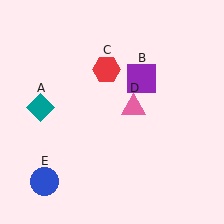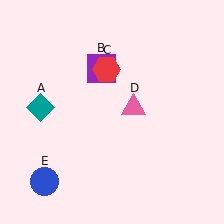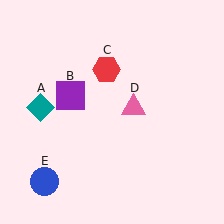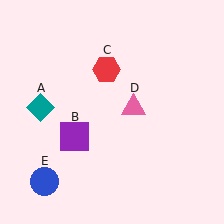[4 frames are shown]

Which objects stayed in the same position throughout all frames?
Teal diamond (object A) and red hexagon (object C) and pink triangle (object D) and blue circle (object E) remained stationary.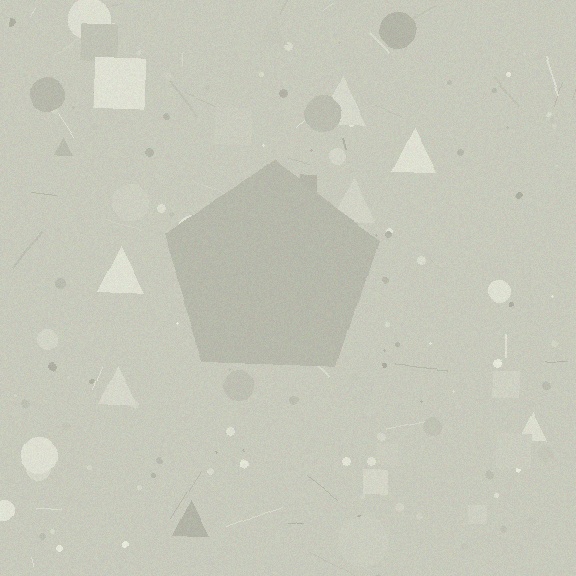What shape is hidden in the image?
A pentagon is hidden in the image.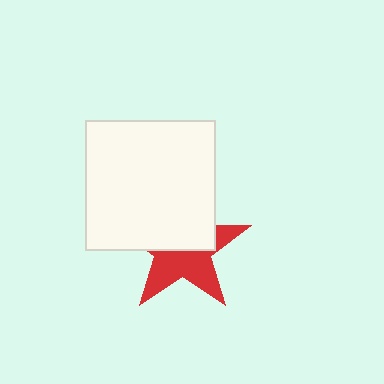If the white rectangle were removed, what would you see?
You would see the complete red star.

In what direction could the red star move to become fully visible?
The red star could move down. That would shift it out from behind the white rectangle entirely.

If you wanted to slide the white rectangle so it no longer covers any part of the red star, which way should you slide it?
Slide it up — that is the most direct way to separate the two shapes.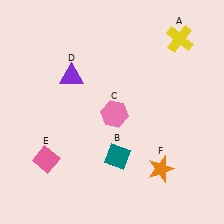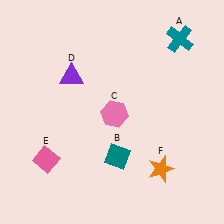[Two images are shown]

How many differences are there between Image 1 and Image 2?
There is 1 difference between the two images.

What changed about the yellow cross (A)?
In Image 1, A is yellow. In Image 2, it changed to teal.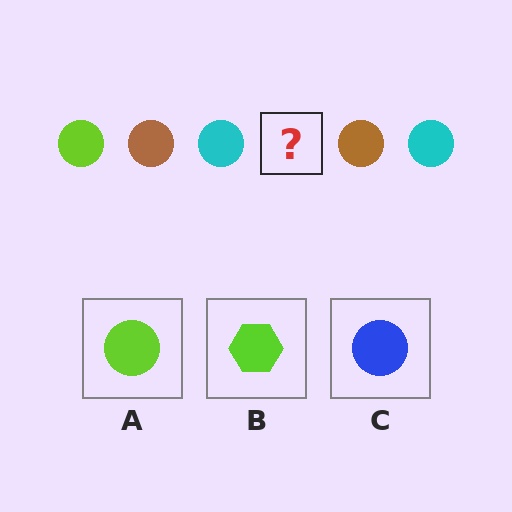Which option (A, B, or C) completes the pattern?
A.